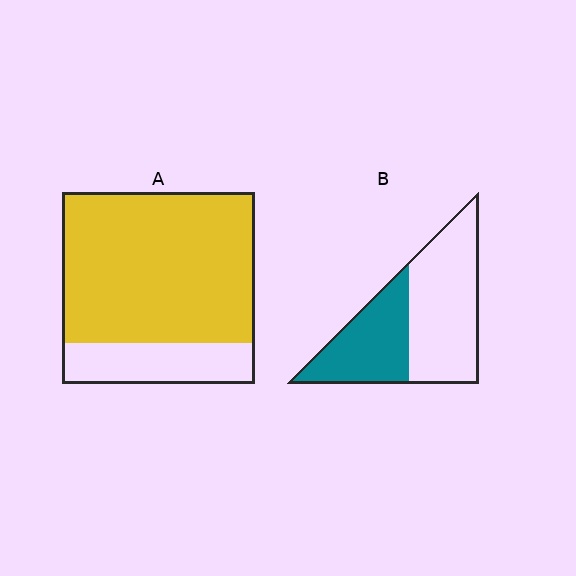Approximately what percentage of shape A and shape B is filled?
A is approximately 80% and B is approximately 40%.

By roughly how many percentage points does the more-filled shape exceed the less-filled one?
By roughly 40 percentage points (A over B).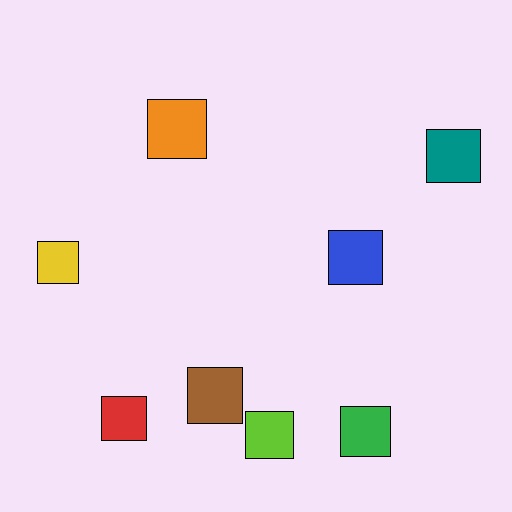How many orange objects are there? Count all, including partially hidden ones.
There is 1 orange object.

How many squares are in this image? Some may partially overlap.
There are 8 squares.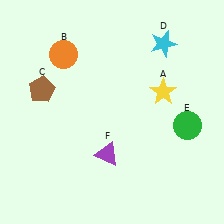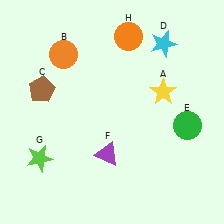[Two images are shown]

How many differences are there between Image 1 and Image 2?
There are 2 differences between the two images.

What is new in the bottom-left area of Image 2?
A lime star (G) was added in the bottom-left area of Image 2.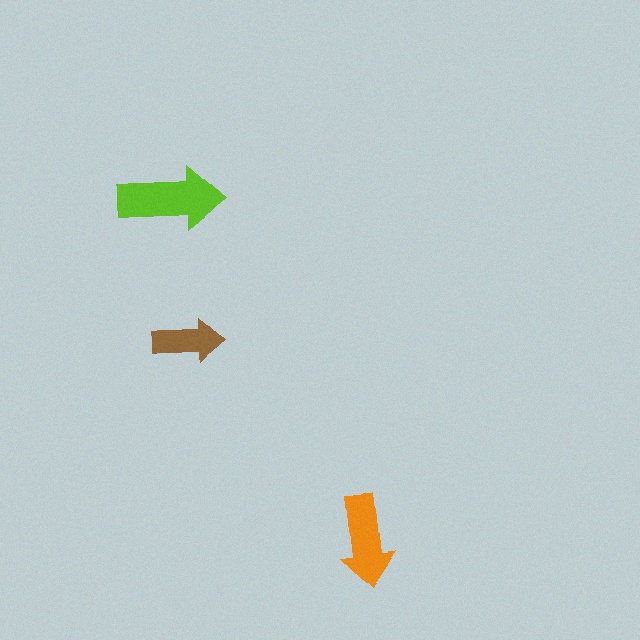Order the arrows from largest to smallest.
the lime one, the orange one, the brown one.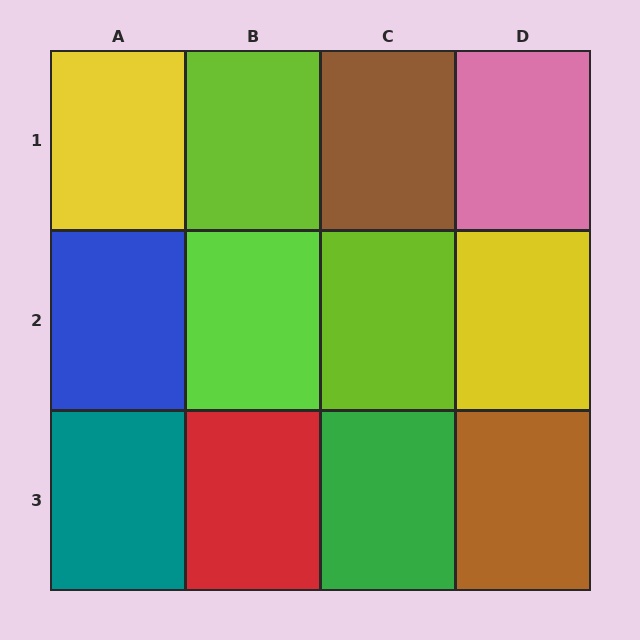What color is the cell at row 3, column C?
Green.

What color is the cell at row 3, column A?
Teal.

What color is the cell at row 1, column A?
Yellow.